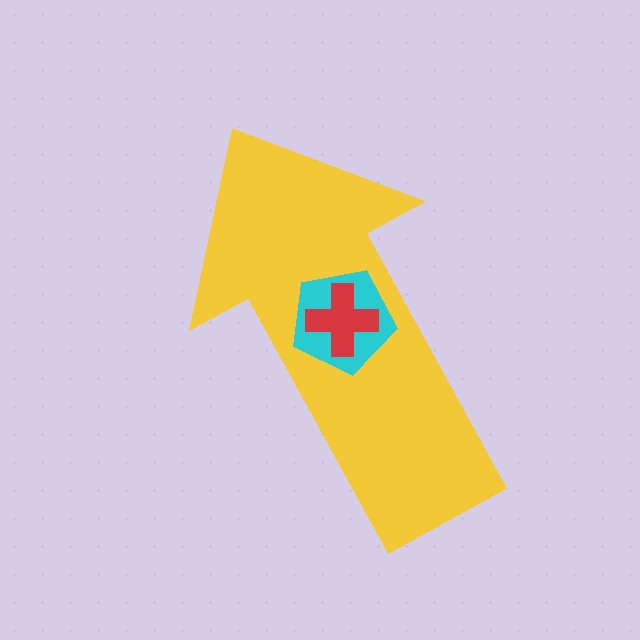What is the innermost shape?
The red cross.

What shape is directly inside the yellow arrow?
The cyan pentagon.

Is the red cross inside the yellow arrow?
Yes.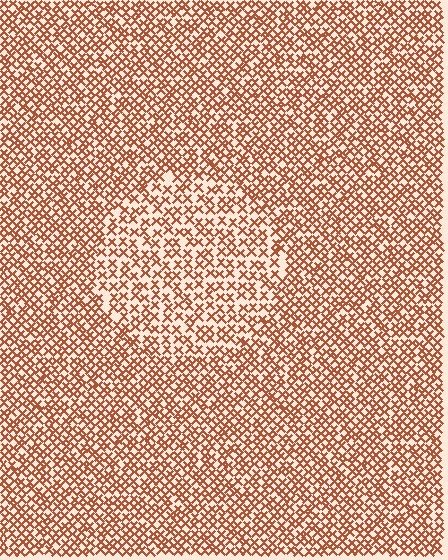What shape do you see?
I see a circle.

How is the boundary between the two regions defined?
The boundary is defined by a change in element density (approximately 1.5x ratio). All elements are the same color, size, and shape.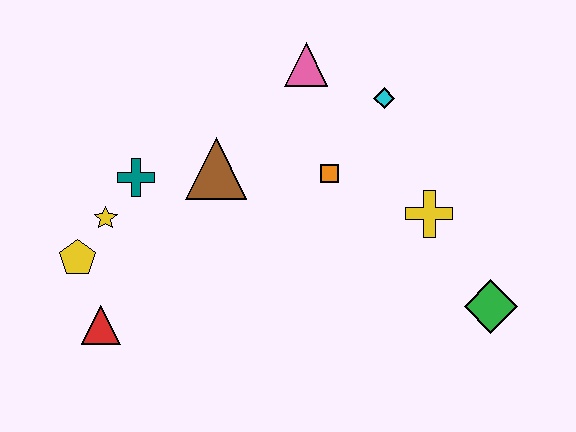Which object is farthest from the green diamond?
The yellow pentagon is farthest from the green diamond.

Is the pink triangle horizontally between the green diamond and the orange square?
No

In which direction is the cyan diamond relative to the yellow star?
The cyan diamond is to the right of the yellow star.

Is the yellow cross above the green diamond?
Yes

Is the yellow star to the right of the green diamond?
No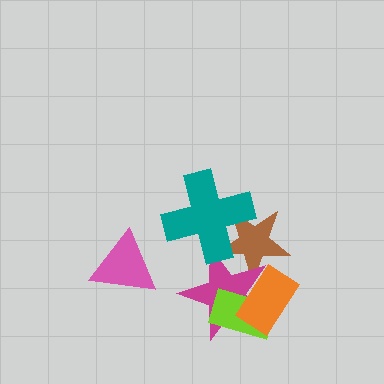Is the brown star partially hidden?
Yes, it is partially covered by another shape.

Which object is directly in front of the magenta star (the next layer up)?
The lime rectangle is directly in front of the magenta star.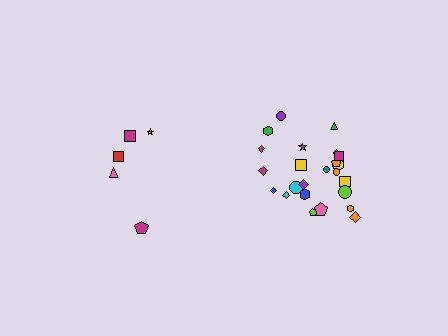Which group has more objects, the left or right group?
The right group.